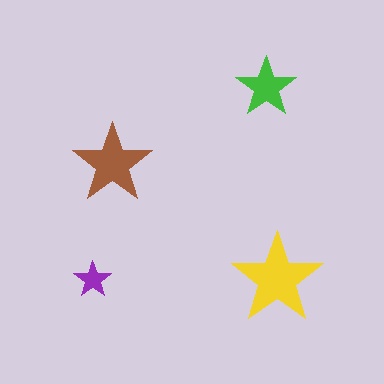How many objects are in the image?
There are 4 objects in the image.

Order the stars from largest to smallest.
the yellow one, the brown one, the green one, the purple one.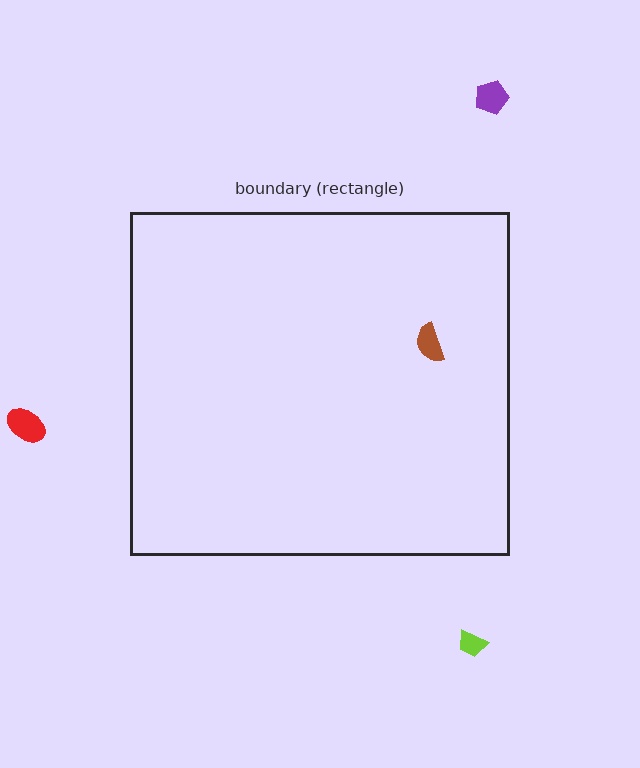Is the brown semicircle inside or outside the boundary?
Inside.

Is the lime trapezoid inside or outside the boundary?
Outside.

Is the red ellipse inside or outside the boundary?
Outside.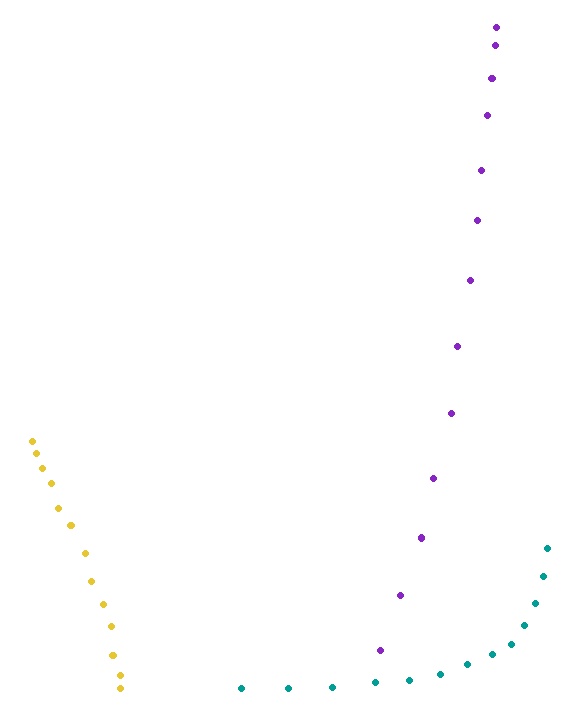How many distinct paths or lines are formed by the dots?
There are 3 distinct paths.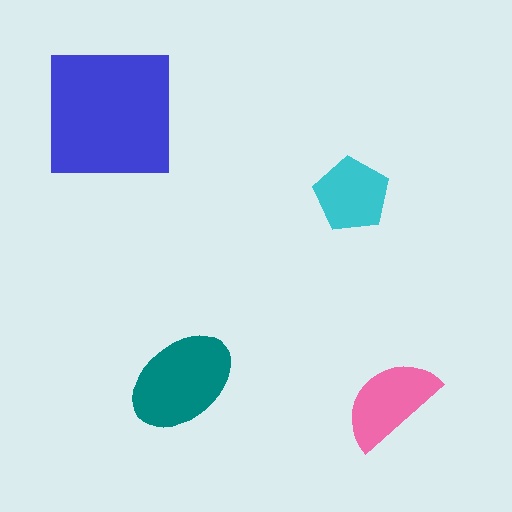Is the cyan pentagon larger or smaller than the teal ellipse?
Smaller.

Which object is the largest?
The blue square.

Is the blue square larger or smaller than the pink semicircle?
Larger.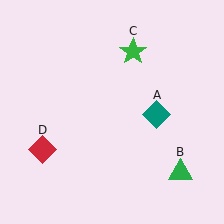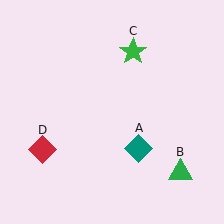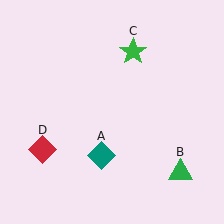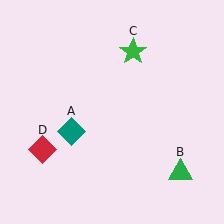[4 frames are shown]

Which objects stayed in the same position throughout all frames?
Green triangle (object B) and green star (object C) and red diamond (object D) remained stationary.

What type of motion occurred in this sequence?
The teal diamond (object A) rotated clockwise around the center of the scene.